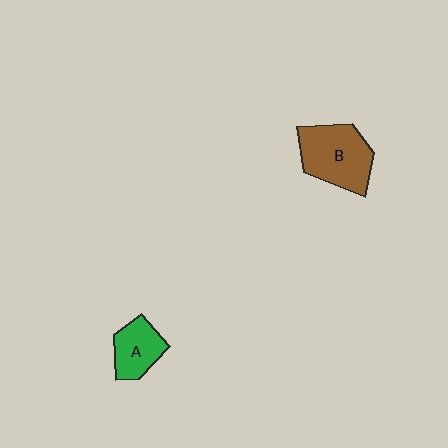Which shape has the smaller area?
Shape A (green).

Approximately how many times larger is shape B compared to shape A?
Approximately 1.7 times.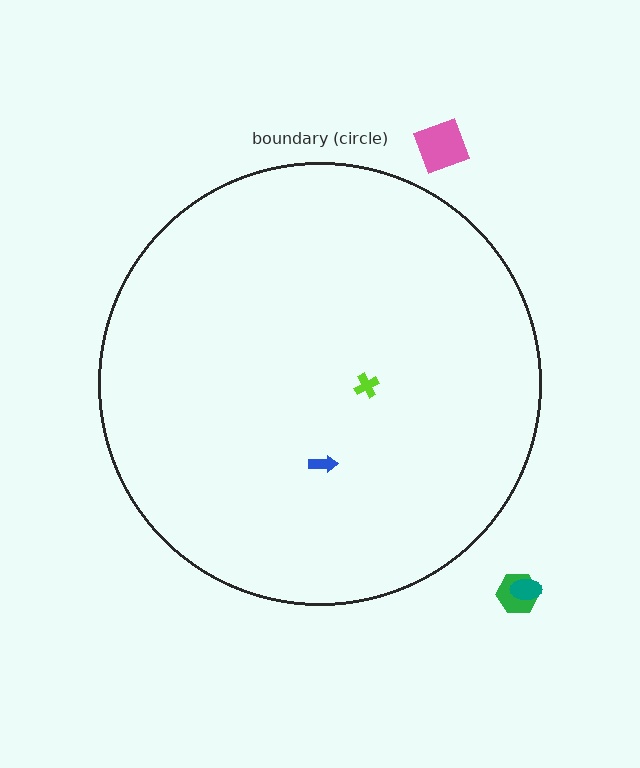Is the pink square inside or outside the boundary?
Outside.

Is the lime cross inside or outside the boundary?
Inside.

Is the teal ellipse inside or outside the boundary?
Outside.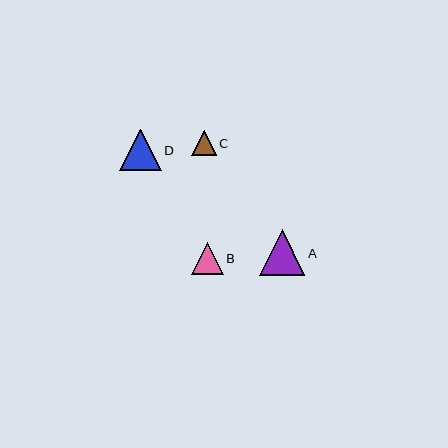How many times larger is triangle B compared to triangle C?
Triangle B is approximately 1.3 times the size of triangle C.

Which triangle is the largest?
Triangle A is the largest with a size of approximately 45 pixels.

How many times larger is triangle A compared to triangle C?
Triangle A is approximately 1.8 times the size of triangle C.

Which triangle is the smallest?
Triangle C is the smallest with a size of approximately 25 pixels.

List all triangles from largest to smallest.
From largest to smallest: A, D, B, C.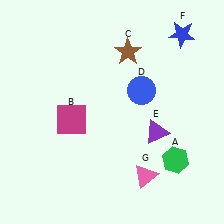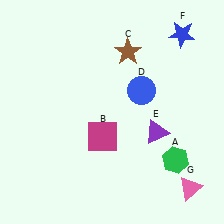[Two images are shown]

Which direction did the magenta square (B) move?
The magenta square (B) moved right.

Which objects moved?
The objects that moved are: the magenta square (B), the pink triangle (G).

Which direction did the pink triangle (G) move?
The pink triangle (G) moved right.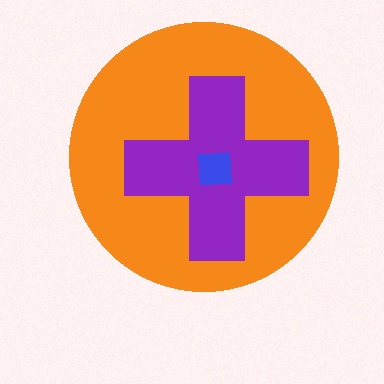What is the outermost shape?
The orange circle.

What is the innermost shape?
The blue square.